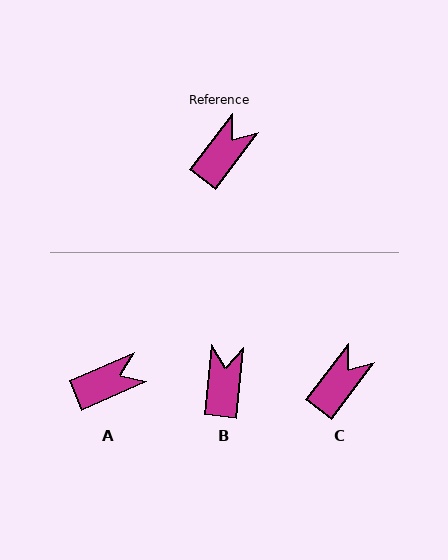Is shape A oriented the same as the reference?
No, it is off by about 29 degrees.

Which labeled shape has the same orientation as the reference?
C.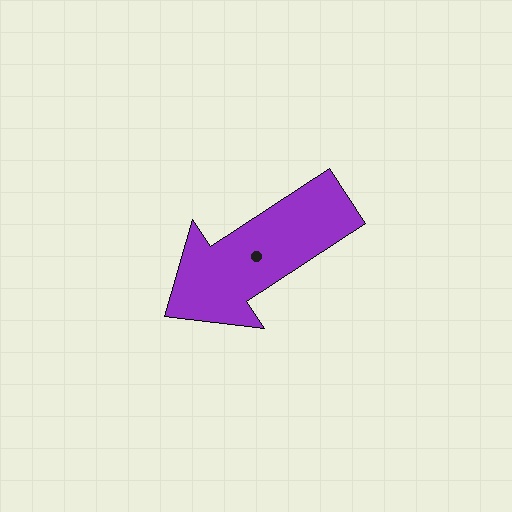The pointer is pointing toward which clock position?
Roughly 8 o'clock.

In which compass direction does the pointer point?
Southwest.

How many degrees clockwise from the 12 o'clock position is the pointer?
Approximately 237 degrees.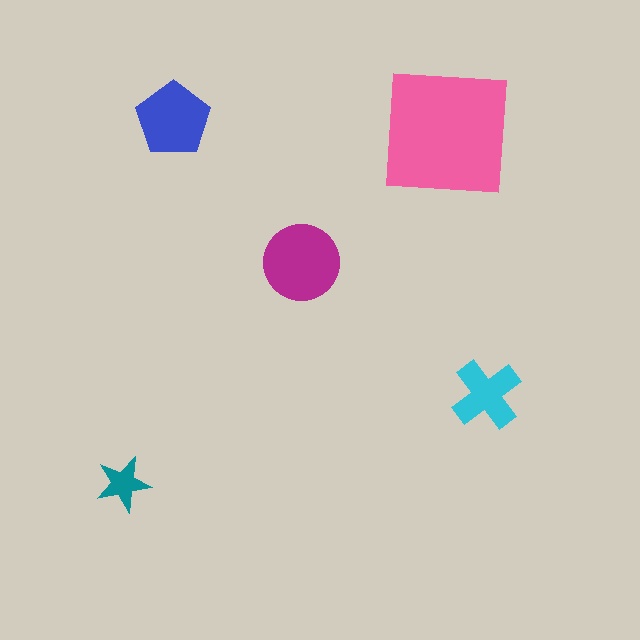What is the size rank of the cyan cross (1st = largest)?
4th.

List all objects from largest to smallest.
The pink square, the magenta circle, the blue pentagon, the cyan cross, the teal star.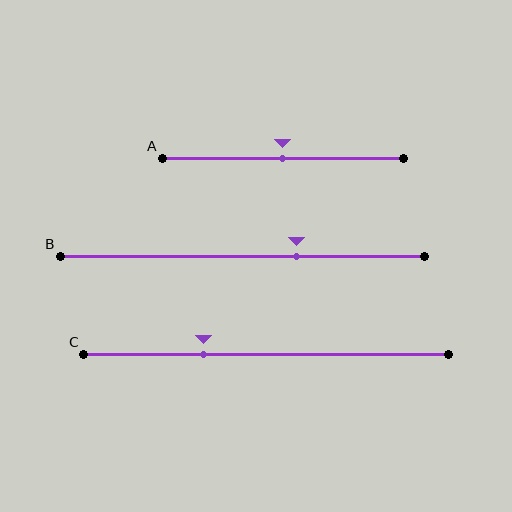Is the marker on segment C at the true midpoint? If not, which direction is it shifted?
No, the marker on segment C is shifted to the left by about 17% of the segment length.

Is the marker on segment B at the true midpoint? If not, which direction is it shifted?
No, the marker on segment B is shifted to the right by about 15% of the segment length.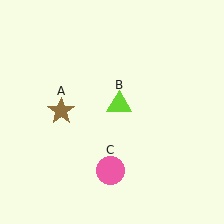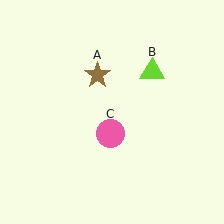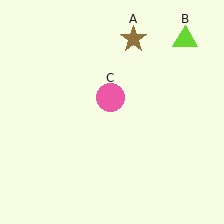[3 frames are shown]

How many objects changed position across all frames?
3 objects changed position: brown star (object A), lime triangle (object B), pink circle (object C).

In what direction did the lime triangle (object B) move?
The lime triangle (object B) moved up and to the right.